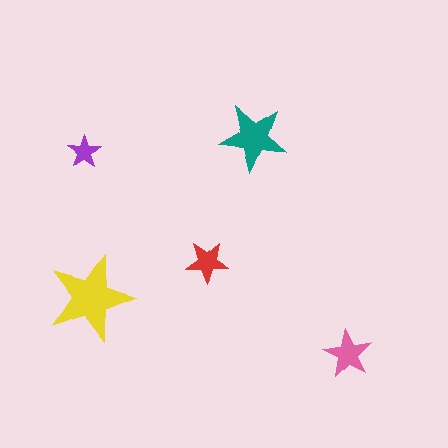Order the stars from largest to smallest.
the yellow one, the teal one, the pink one, the red one, the purple one.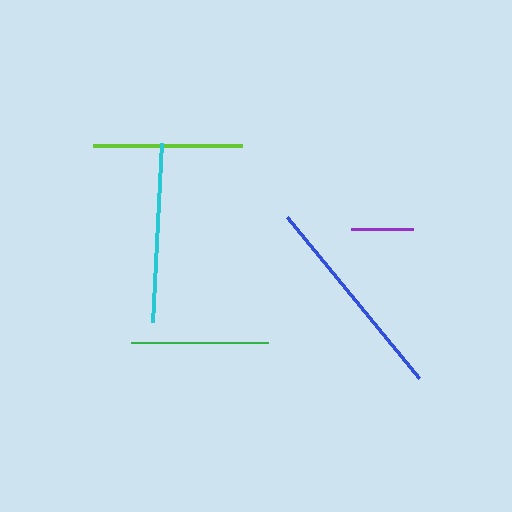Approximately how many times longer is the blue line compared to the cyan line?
The blue line is approximately 1.2 times the length of the cyan line.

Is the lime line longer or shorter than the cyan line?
The cyan line is longer than the lime line.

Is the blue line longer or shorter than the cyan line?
The blue line is longer than the cyan line.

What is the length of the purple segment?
The purple segment is approximately 62 pixels long.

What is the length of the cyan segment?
The cyan segment is approximately 180 pixels long.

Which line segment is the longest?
The blue line is the longest at approximately 207 pixels.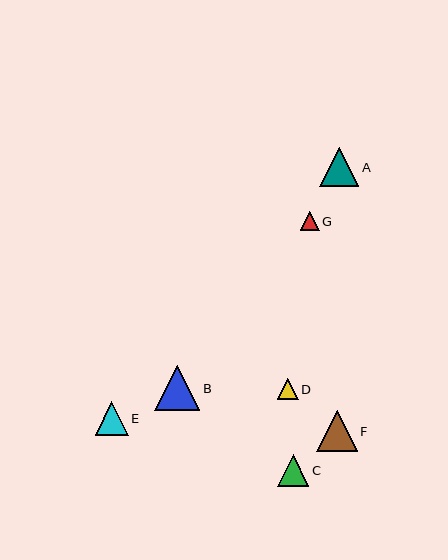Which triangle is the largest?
Triangle B is the largest with a size of approximately 45 pixels.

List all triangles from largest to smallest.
From largest to smallest: B, F, A, E, C, D, G.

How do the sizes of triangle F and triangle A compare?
Triangle F and triangle A are approximately the same size.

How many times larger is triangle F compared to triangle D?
Triangle F is approximately 2.0 times the size of triangle D.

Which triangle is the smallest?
Triangle G is the smallest with a size of approximately 19 pixels.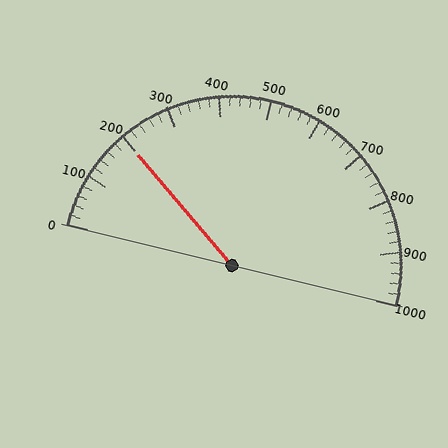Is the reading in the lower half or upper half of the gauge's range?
The reading is in the lower half of the range (0 to 1000).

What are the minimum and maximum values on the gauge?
The gauge ranges from 0 to 1000.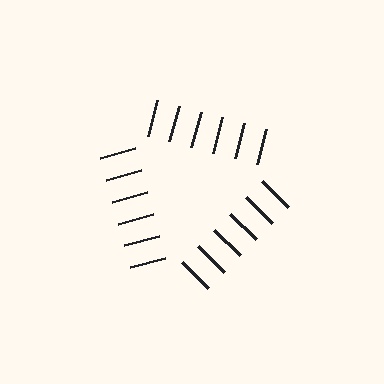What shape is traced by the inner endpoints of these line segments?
An illusory triangle — the line segments terminate on its edges but no continuous stroke is drawn.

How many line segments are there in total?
18 — 6 along each of the 3 edges.